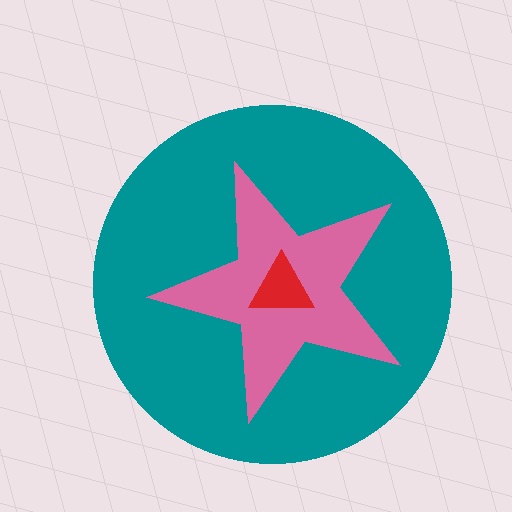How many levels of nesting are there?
3.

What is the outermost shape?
The teal circle.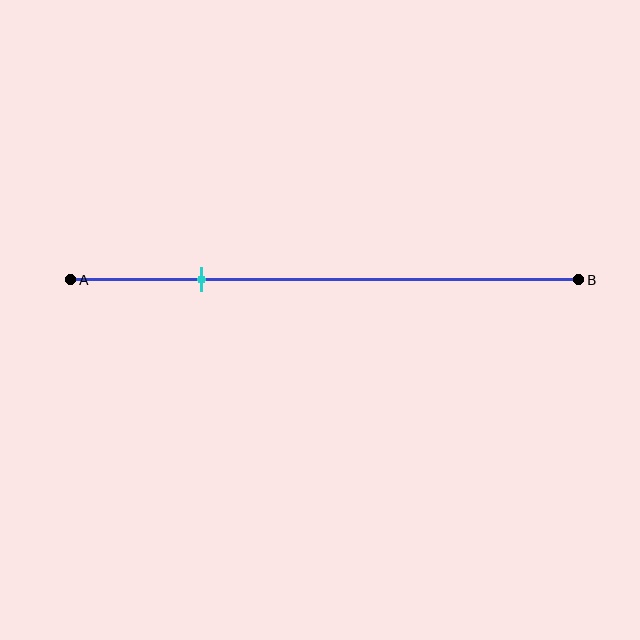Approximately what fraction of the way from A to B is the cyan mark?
The cyan mark is approximately 25% of the way from A to B.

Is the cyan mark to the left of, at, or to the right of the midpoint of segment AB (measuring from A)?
The cyan mark is to the left of the midpoint of segment AB.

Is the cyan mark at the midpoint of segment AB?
No, the mark is at about 25% from A, not at the 50% midpoint.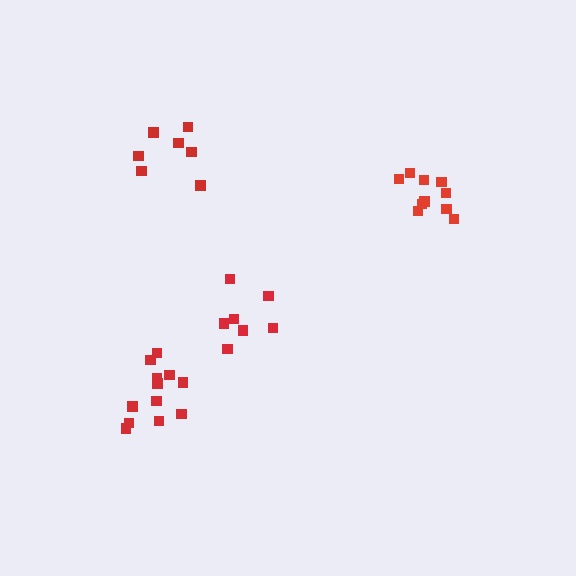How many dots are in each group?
Group 1: 12 dots, Group 2: 10 dots, Group 3: 7 dots, Group 4: 7 dots (36 total).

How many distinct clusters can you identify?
There are 4 distinct clusters.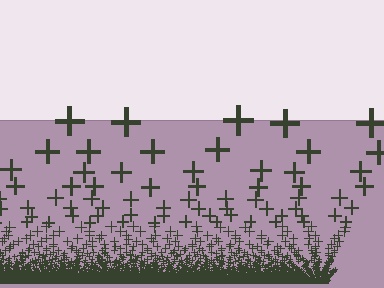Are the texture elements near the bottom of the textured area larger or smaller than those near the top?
Smaller. The gradient is inverted — elements near the bottom are smaller and denser.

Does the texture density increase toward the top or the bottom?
Density increases toward the bottom.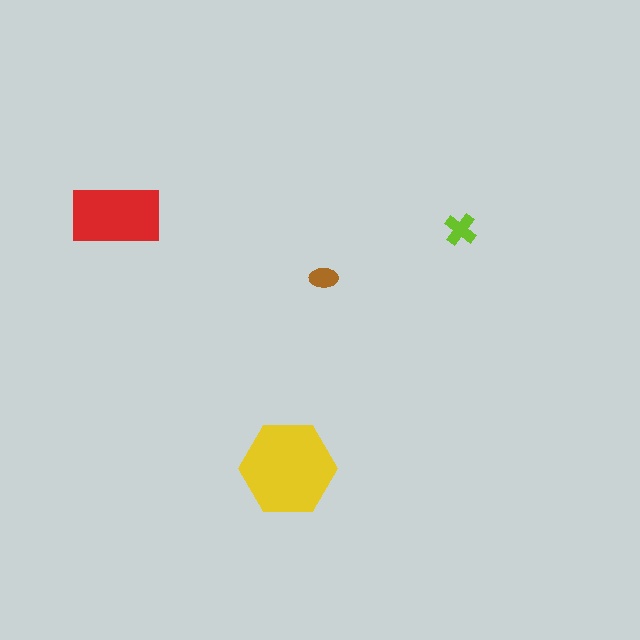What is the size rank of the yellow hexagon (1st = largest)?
1st.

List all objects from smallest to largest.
The brown ellipse, the lime cross, the red rectangle, the yellow hexagon.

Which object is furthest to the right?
The lime cross is rightmost.